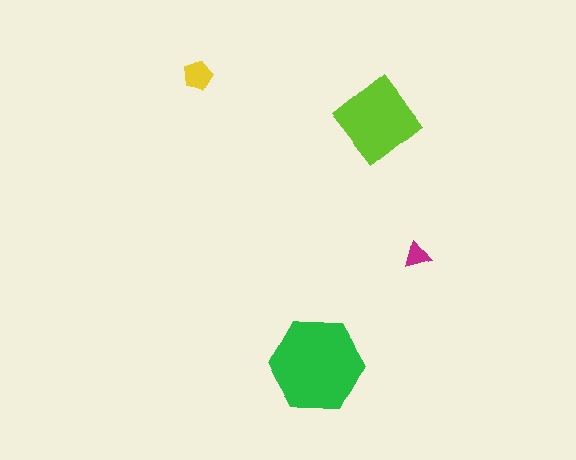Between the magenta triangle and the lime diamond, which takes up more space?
The lime diamond.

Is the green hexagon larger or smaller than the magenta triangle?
Larger.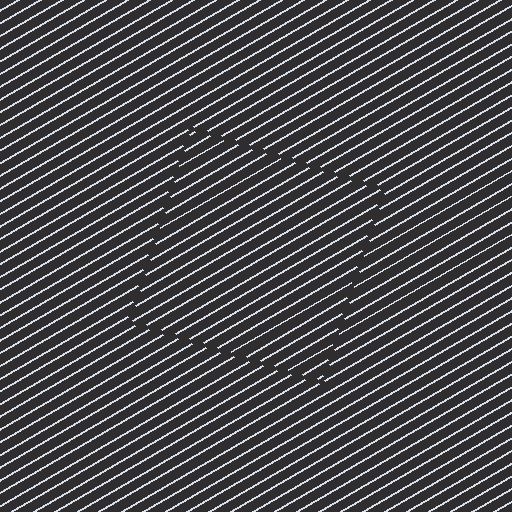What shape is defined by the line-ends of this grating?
An illusory square. The interior of the shape contains the same grating, shifted by half a period — the contour is defined by the phase discontinuity where line-ends from the inner and outer gratings abut.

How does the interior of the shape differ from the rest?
The interior of the shape contains the same grating, shifted by half a period — the contour is defined by the phase discontinuity where line-ends from the inner and outer gratings abut.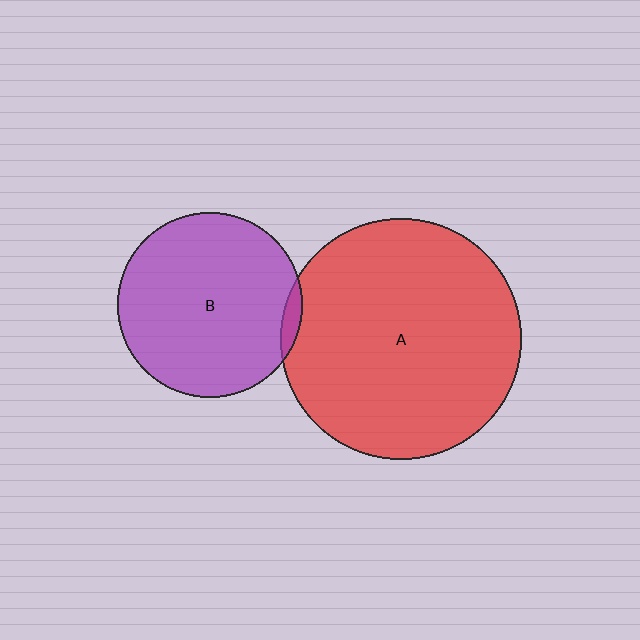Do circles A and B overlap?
Yes.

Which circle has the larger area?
Circle A (red).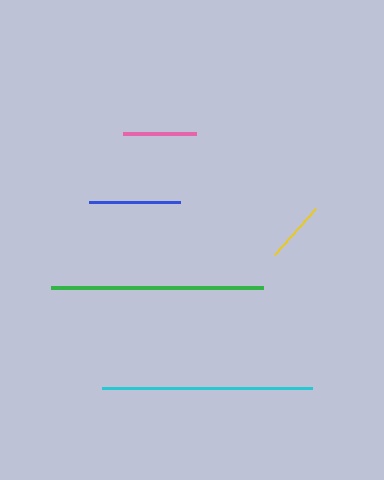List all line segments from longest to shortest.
From longest to shortest: green, cyan, blue, pink, yellow.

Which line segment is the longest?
The green line is the longest at approximately 212 pixels.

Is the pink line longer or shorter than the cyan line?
The cyan line is longer than the pink line.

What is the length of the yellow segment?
The yellow segment is approximately 62 pixels long.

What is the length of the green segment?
The green segment is approximately 212 pixels long.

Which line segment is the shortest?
The yellow line is the shortest at approximately 62 pixels.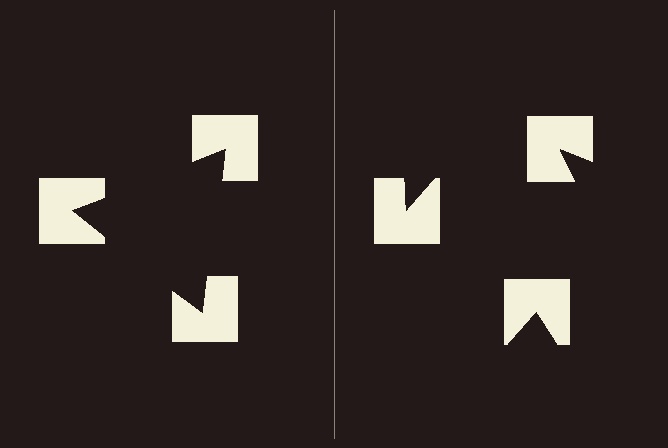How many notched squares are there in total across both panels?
6 — 3 on each side.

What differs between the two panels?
The notched squares are positioned identically on both sides; only the wedge orientations differ. On the left they align to a triangle; on the right they are misaligned.